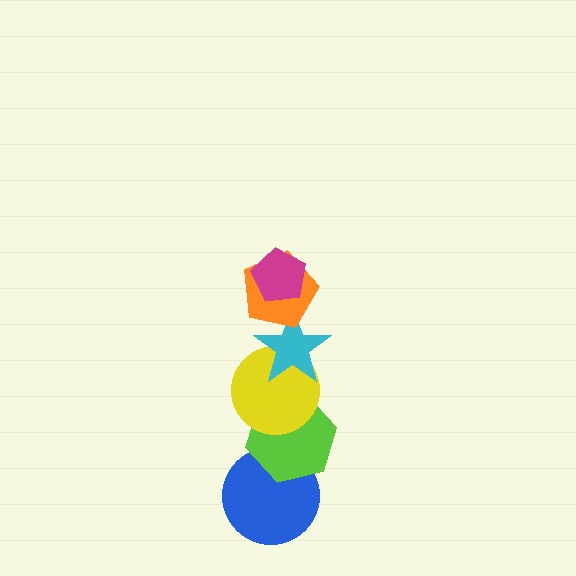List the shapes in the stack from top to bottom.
From top to bottom: the magenta pentagon, the orange pentagon, the cyan star, the yellow circle, the lime hexagon, the blue circle.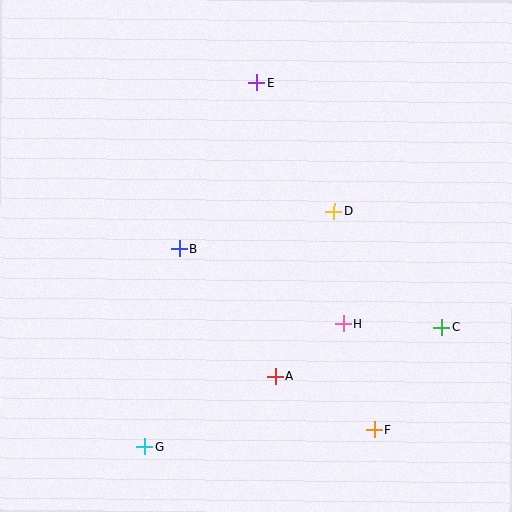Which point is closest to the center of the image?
Point B at (179, 249) is closest to the center.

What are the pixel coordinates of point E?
Point E is at (257, 83).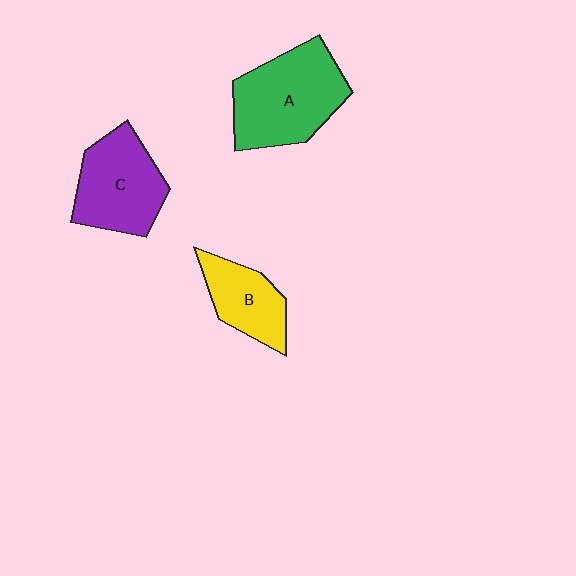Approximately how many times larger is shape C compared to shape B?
Approximately 1.4 times.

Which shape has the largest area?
Shape A (green).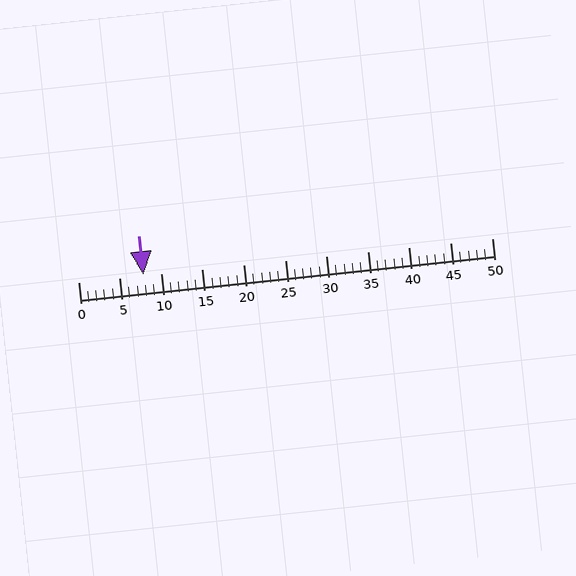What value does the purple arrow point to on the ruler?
The purple arrow points to approximately 8.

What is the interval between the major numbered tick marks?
The major tick marks are spaced 5 units apart.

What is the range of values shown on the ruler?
The ruler shows values from 0 to 50.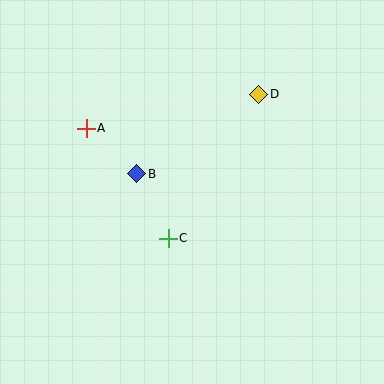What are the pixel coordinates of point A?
Point A is at (86, 128).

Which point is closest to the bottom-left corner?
Point C is closest to the bottom-left corner.